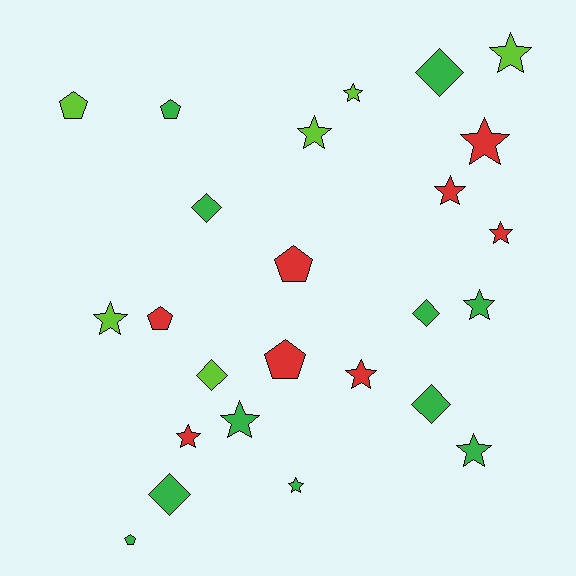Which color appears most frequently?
Green, with 11 objects.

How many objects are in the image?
There are 25 objects.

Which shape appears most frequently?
Star, with 13 objects.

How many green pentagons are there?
There are 2 green pentagons.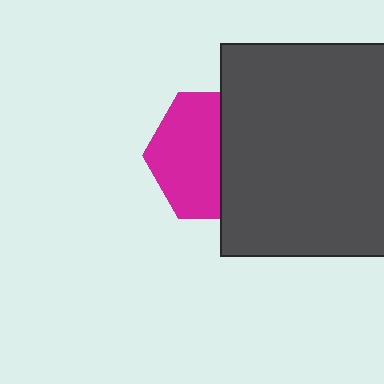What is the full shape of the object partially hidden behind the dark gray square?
The partially hidden object is a magenta hexagon.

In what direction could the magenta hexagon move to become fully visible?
The magenta hexagon could move left. That would shift it out from behind the dark gray square entirely.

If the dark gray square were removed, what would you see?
You would see the complete magenta hexagon.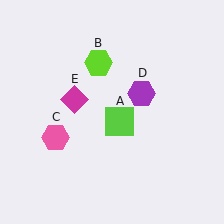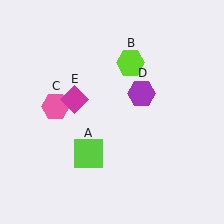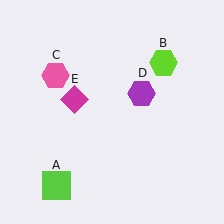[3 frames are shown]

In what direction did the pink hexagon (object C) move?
The pink hexagon (object C) moved up.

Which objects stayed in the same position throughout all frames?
Purple hexagon (object D) and magenta diamond (object E) remained stationary.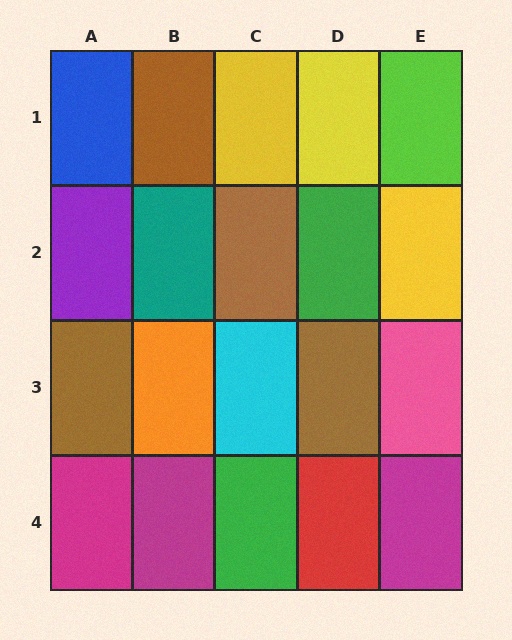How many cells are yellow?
3 cells are yellow.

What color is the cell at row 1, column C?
Yellow.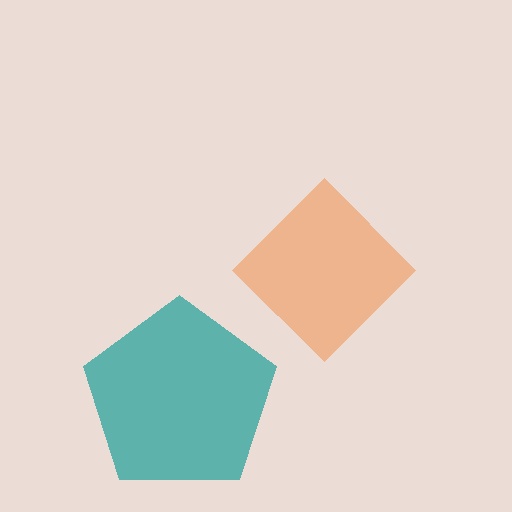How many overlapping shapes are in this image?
There are 2 overlapping shapes in the image.